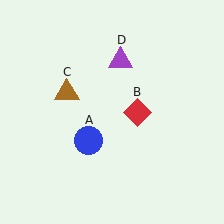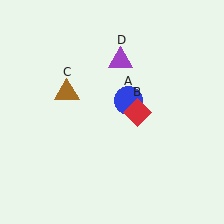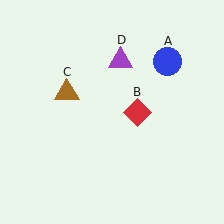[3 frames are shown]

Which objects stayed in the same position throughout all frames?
Red diamond (object B) and brown triangle (object C) and purple triangle (object D) remained stationary.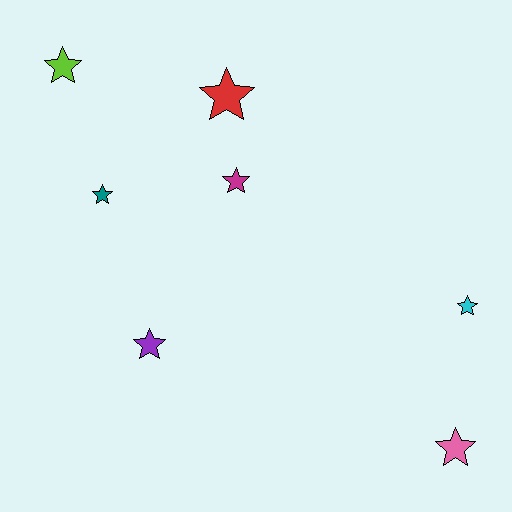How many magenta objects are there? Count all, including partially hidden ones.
There is 1 magenta object.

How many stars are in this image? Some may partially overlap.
There are 7 stars.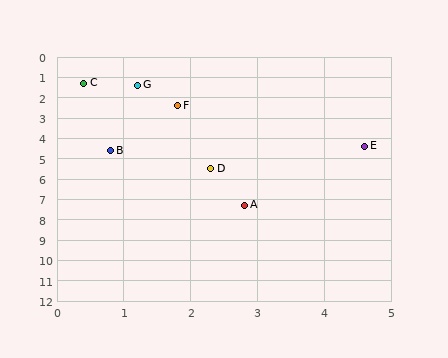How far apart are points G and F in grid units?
Points G and F are about 1.2 grid units apart.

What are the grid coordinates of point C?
Point C is at approximately (0.4, 1.3).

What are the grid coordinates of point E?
Point E is at approximately (4.6, 4.4).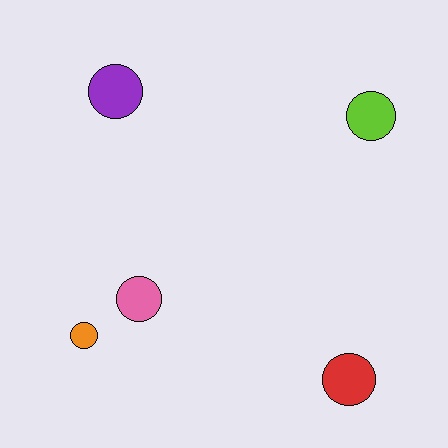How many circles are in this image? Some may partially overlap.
There are 5 circles.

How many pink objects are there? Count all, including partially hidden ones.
There is 1 pink object.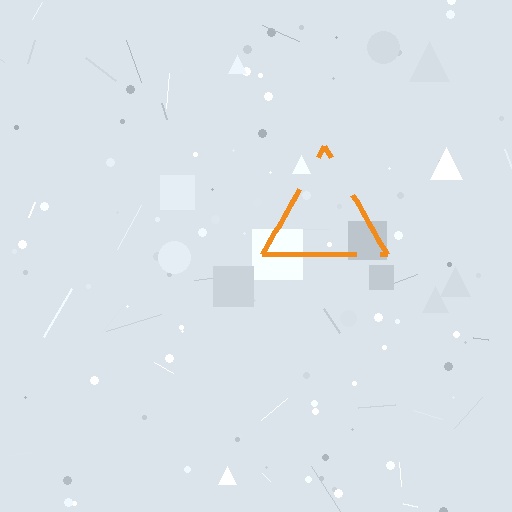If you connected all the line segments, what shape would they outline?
They would outline a triangle.